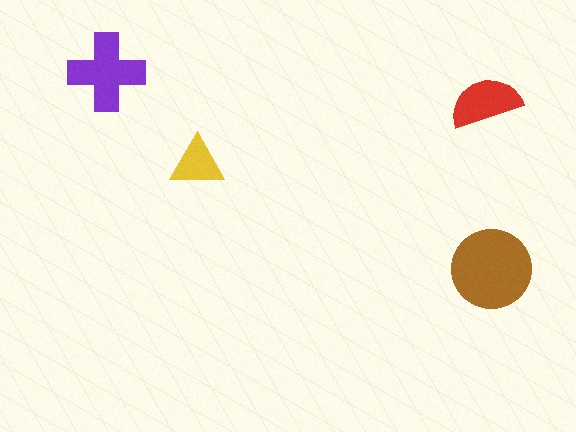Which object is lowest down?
The brown circle is bottommost.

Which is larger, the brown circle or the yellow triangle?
The brown circle.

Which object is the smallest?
The yellow triangle.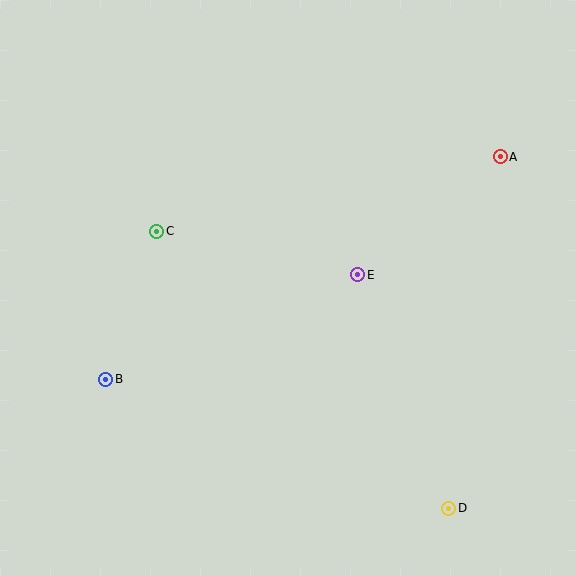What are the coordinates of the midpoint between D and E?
The midpoint between D and E is at (403, 391).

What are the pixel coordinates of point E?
Point E is at (358, 275).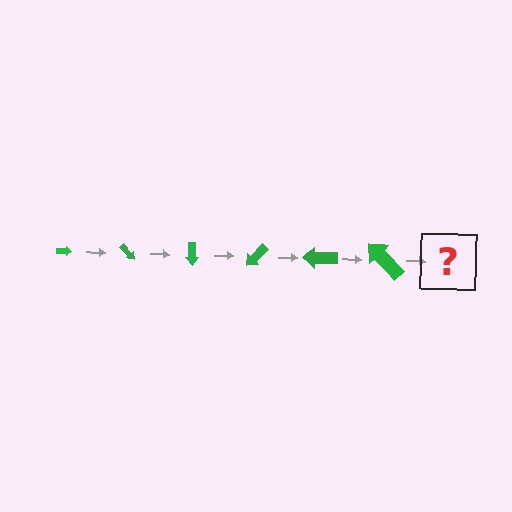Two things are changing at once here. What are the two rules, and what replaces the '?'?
The two rules are that the arrow grows larger each step and it rotates 45 degrees each step. The '?' should be an arrow, larger than the previous one and rotated 270 degrees from the start.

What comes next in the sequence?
The next element should be an arrow, larger than the previous one and rotated 270 degrees from the start.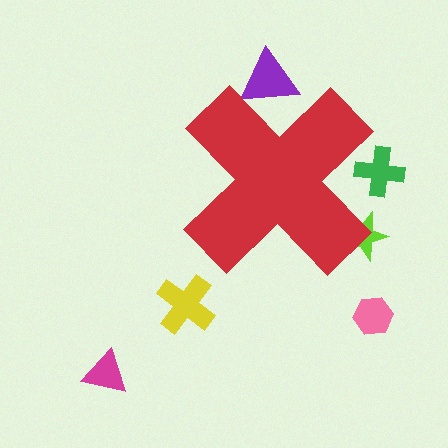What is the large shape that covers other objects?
A red cross.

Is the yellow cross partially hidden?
No, the yellow cross is fully visible.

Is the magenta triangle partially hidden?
No, the magenta triangle is fully visible.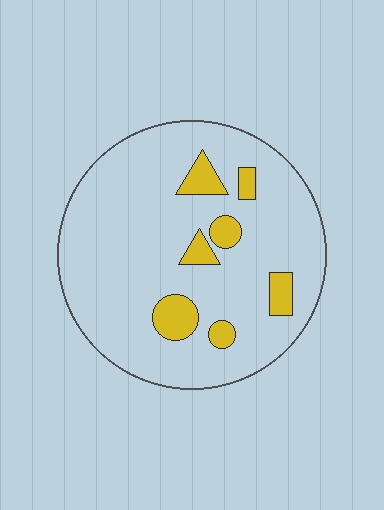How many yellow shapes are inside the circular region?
7.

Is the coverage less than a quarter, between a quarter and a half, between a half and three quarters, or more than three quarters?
Less than a quarter.